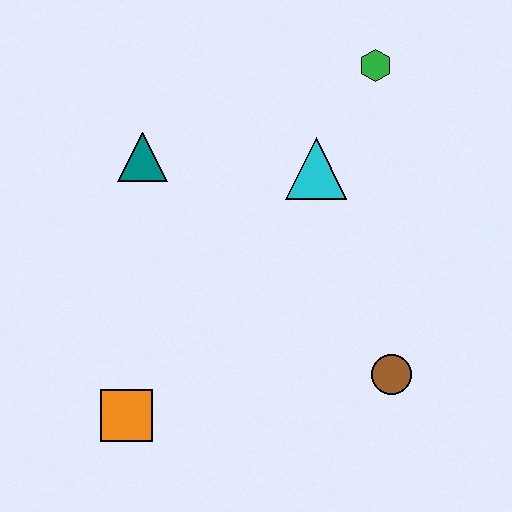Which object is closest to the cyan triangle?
The green hexagon is closest to the cyan triangle.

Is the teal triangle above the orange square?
Yes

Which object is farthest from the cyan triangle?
The orange square is farthest from the cyan triangle.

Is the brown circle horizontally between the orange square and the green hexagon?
No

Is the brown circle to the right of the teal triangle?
Yes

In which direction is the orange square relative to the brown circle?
The orange square is to the left of the brown circle.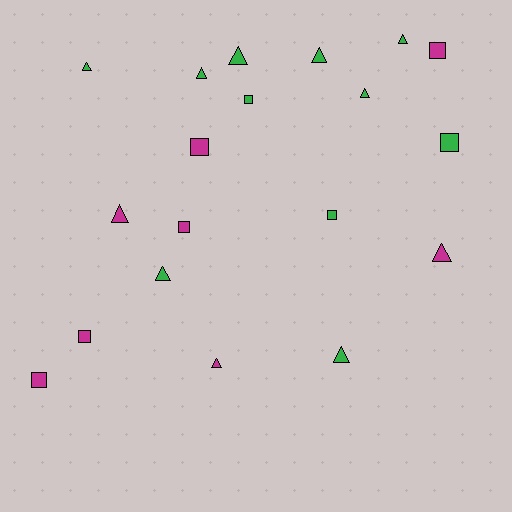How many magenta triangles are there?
There are 3 magenta triangles.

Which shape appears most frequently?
Triangle, with 11 objects.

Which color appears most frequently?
Green, with 11 objects.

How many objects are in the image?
There are 19 objects.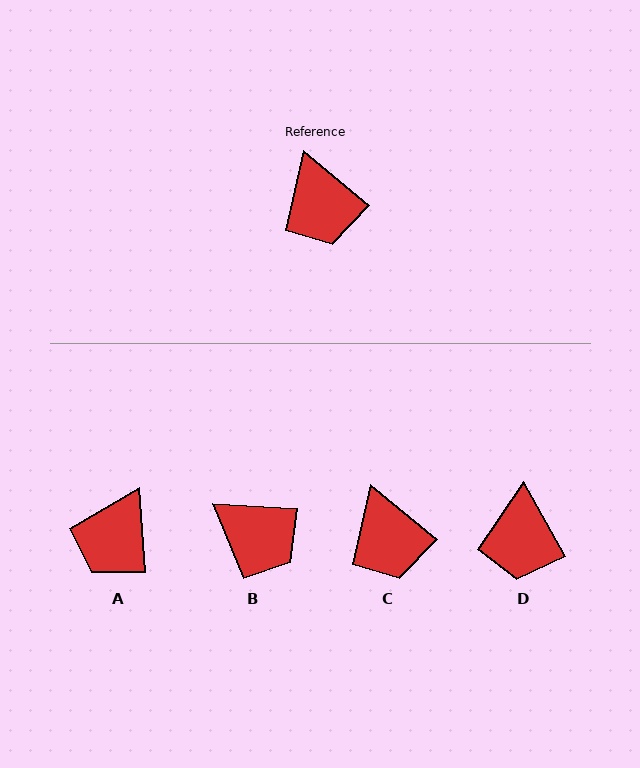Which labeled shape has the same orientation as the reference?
C.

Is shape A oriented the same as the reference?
No, it is off by about 47 degrees.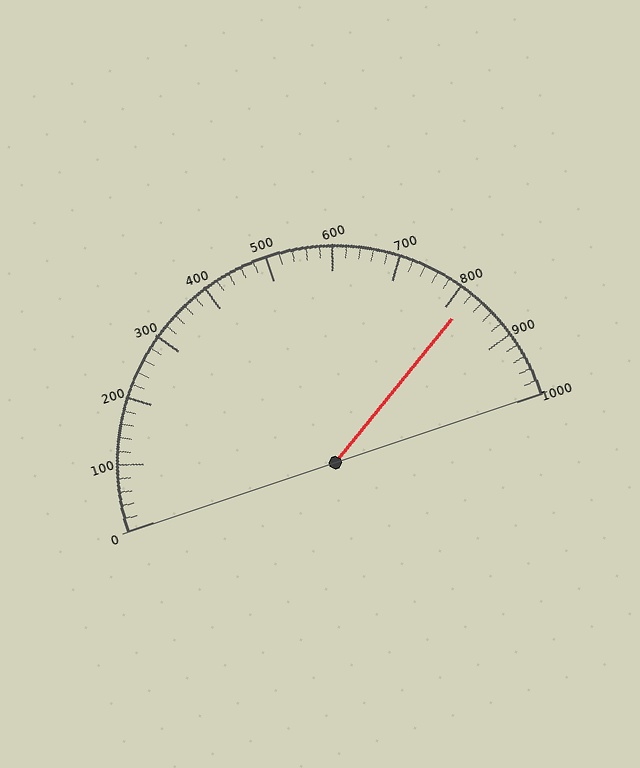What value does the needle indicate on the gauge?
The needle indicates approximately 820.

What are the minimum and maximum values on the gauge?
The gauge ranges from 0 to 1000.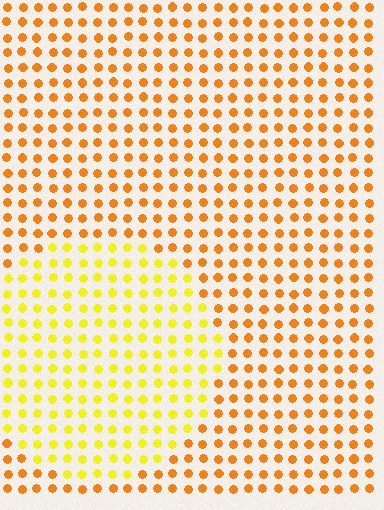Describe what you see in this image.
The image is filled with small orange elements in a uniform arrangement. A circle-shaped region is visible where the elements are tinted to a slightly different hue, forming a subtle color boundary.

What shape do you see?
I see a circle.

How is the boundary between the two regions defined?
The boundary is defined purely by a slight shift in hue (about 31 degrees). Spacing, size, and orientation are identical on both sides.